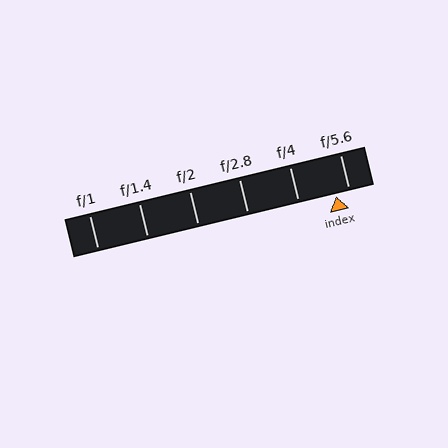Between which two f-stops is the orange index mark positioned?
The index mark is between f/4 and f/5.6.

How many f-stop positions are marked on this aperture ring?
There are 6 f-stop positions marked.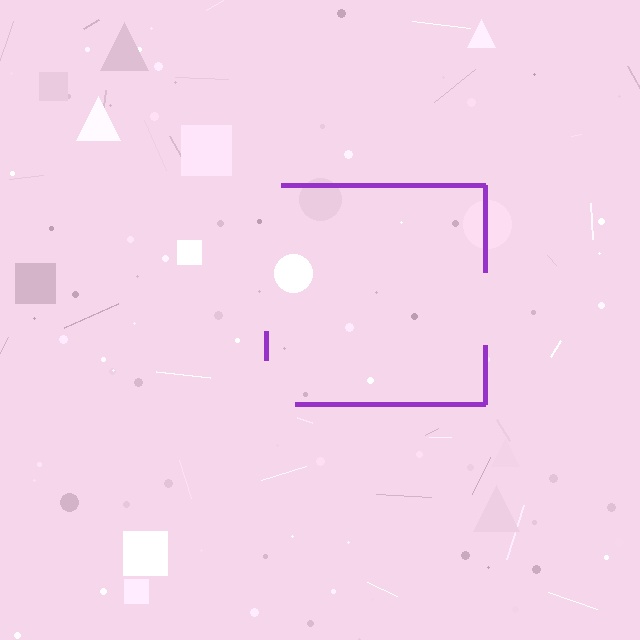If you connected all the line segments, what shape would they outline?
They would outline a square.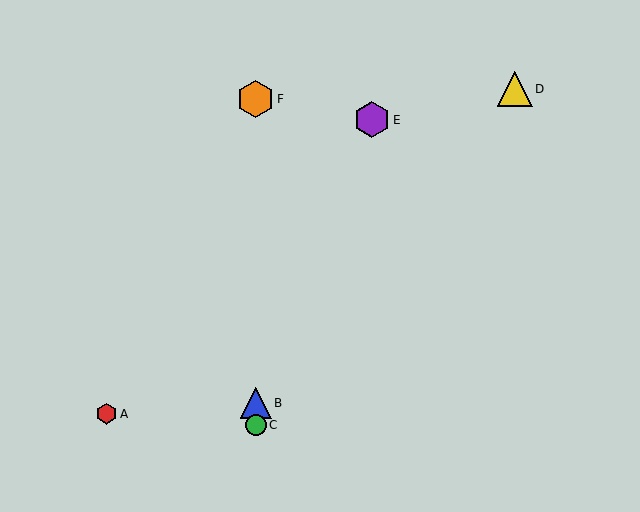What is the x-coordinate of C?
Object C is at x≈256.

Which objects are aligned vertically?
Objects B, C, F are aligned vertically.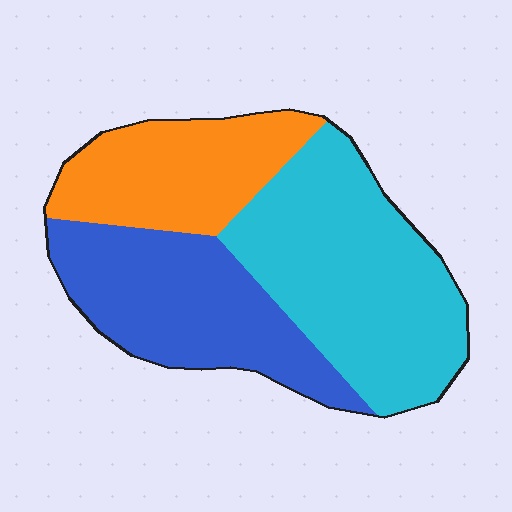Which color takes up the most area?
Cyan, at roughly 45%.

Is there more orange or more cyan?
Cyan.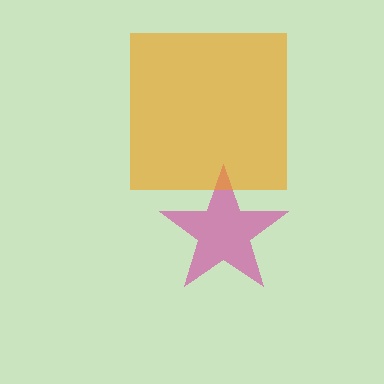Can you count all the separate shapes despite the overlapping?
Yes, there are 2 separate shapes.